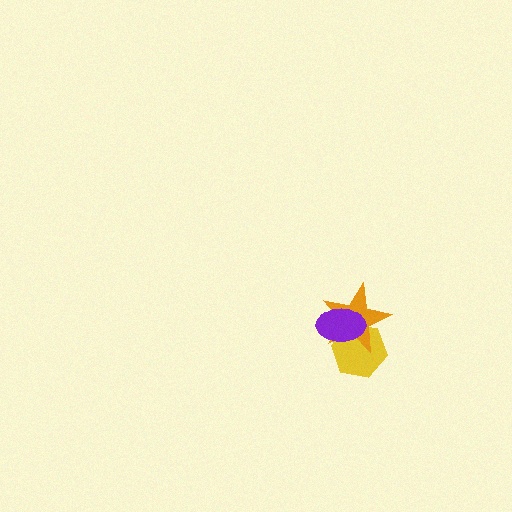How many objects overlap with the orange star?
2 objects overlap with the orange star.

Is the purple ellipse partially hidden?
No, no other shape covers it.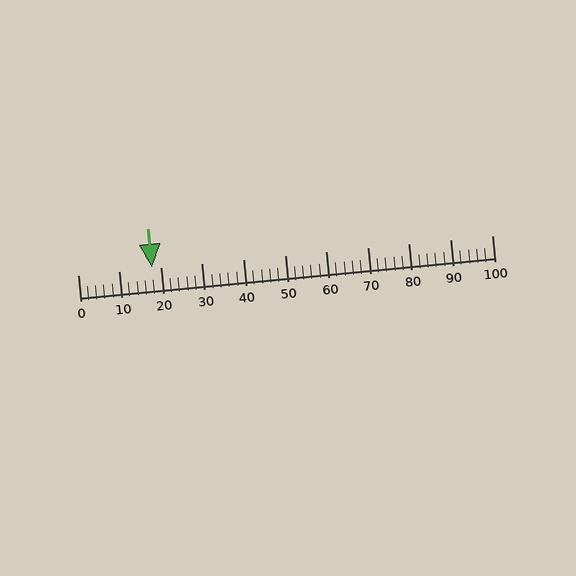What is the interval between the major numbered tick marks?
The major tick marks are spaced 10 units apart.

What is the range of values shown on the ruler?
The ruler shows values from 0 to 100.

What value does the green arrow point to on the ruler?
The green arrow points to approximately 18.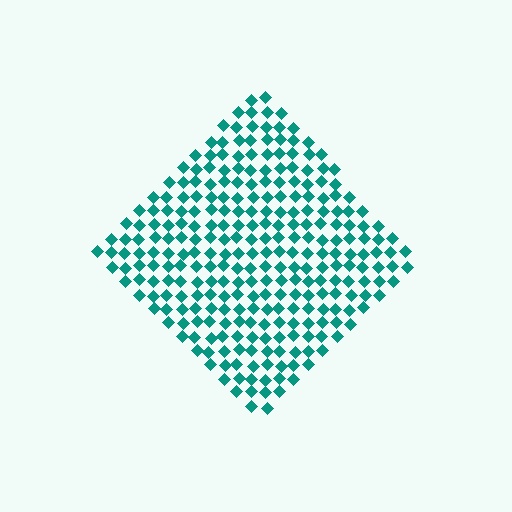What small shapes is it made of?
It is made of small diamonds.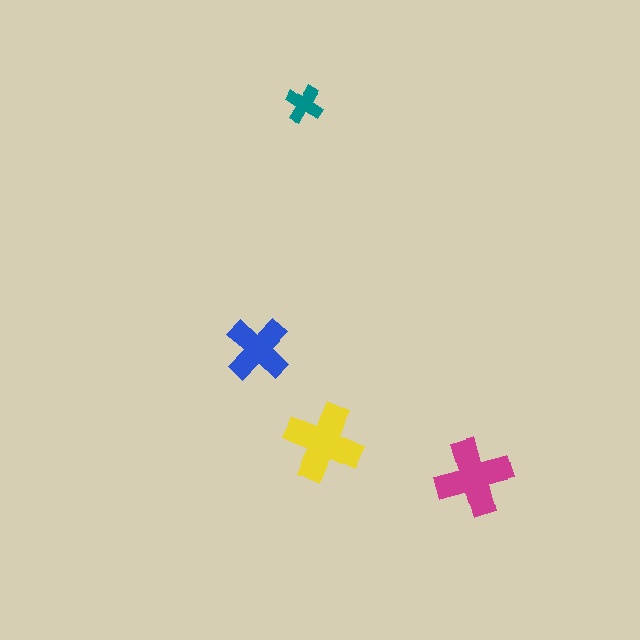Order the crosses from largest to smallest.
the yellow one, the magenta one, the blue one, the teal one.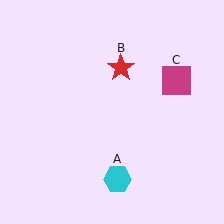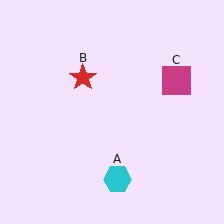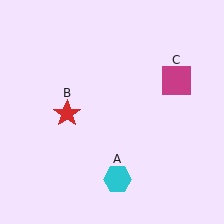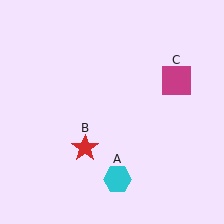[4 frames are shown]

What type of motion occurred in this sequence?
The red star (object B) rotated counterclockwise around the center of the scene.